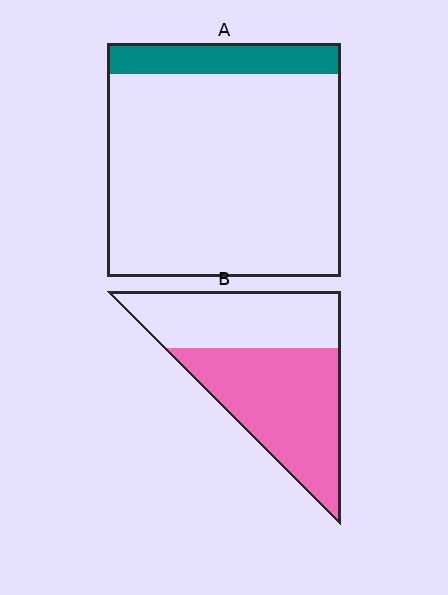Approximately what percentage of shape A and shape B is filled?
A is approximately 15% and B is approximately 55%.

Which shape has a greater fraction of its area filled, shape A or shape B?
Shape B.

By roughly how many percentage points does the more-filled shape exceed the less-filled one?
By roughly 45 percentage points (B over A).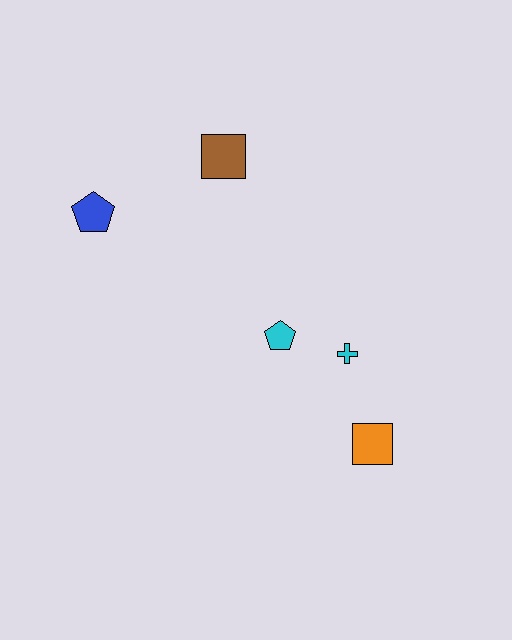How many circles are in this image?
There are no circles.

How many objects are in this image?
There are 5 objects.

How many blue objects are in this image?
There is 1 blue object.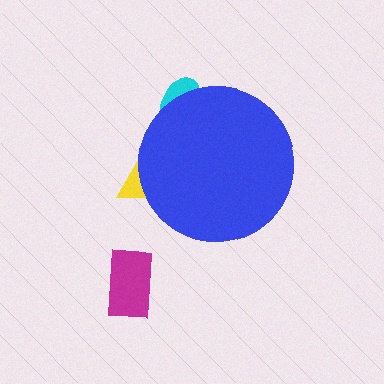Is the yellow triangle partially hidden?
Yes, the yellow triangle is partially hidden behind the blue circle.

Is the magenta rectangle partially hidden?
No, the magenta rectangle is fully visible.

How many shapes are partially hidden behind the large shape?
2 shapes are partially hidden.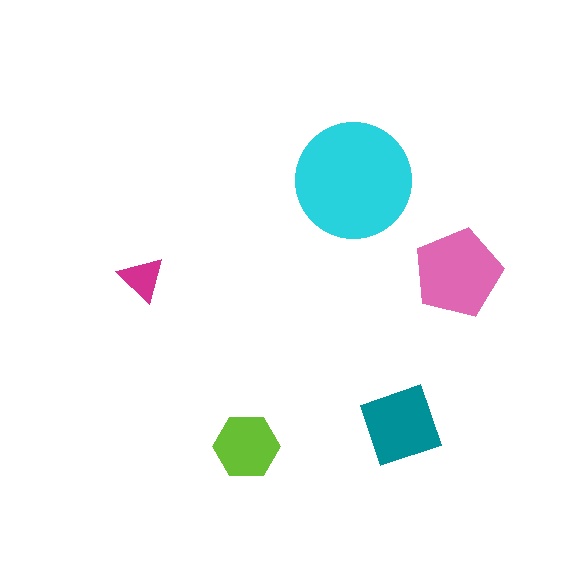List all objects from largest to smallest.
The cyan circle, the pink pentagon, the teal diamond, the lime hexagon, the magenta triangle.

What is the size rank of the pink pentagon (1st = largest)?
2nd.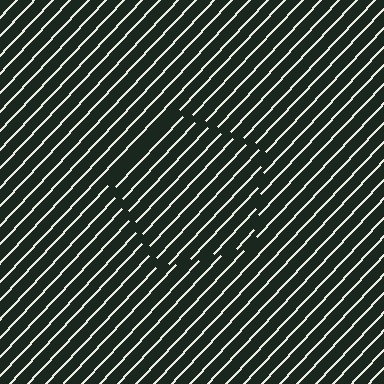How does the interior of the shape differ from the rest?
The interior of the shape contains the same grating, shifted by half a period — the contour is defined by the phase discontinuity where line-ends from the inner and outer gratings abut.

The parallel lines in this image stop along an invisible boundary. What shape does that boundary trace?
An illusory pentagon. The interior of the shape contains the same grating, shifted by half a period — the contour is defined by the phase discontinuity where line-ends from the inner and outer gratings abut.